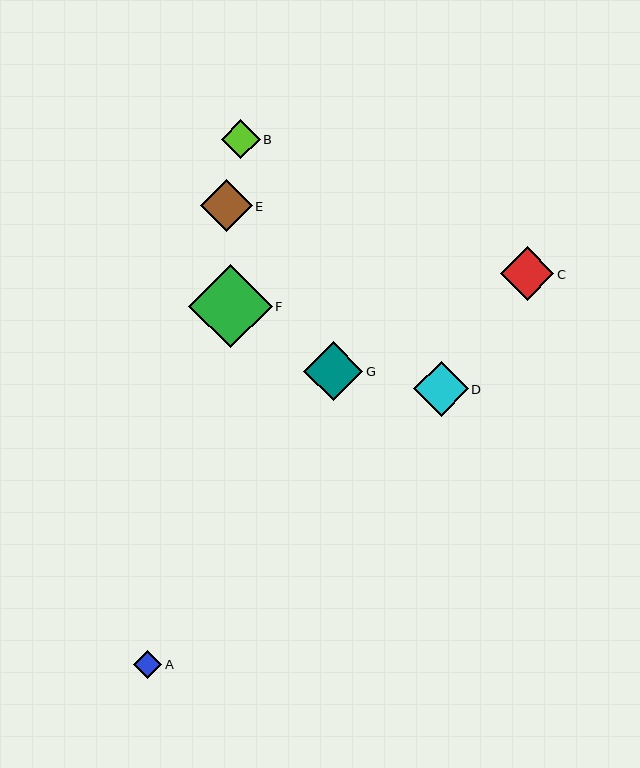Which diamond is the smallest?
Diamond A is the smallest with a size of approximately 28 pixels.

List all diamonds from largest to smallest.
From largest to smallest: F, G, D, C, E, B, A.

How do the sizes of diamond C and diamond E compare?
Diamond C and diamond E are approximately the same size.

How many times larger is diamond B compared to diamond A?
Diamond B is approximately 1.4 times the size of diamond A.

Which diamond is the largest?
Diamond F is the largest with a size of approximately 84 pixels.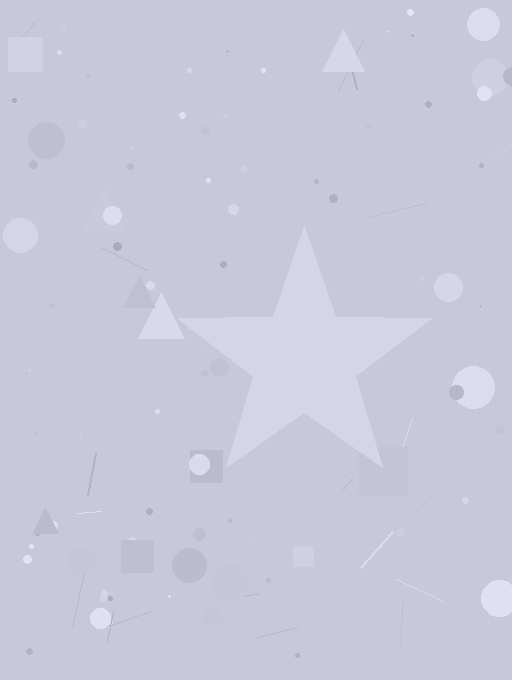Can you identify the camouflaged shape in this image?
The camouflaged shape is a star.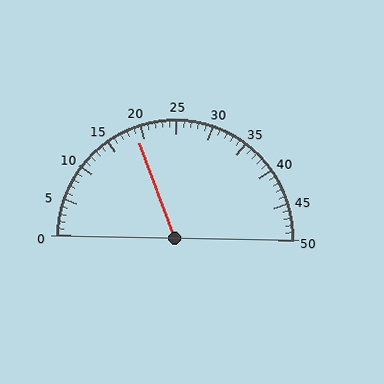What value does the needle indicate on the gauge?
The needle indicates approximately 19.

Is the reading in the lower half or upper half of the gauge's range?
The reading is in the lower half of the range (0 to 50).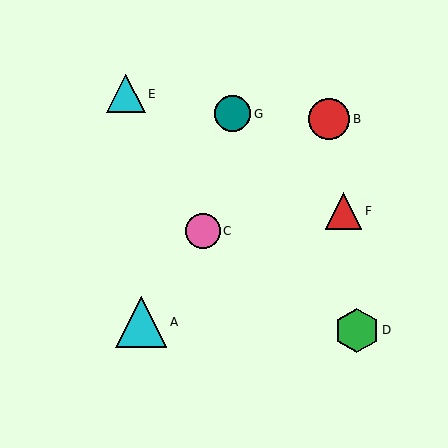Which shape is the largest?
The cyan triangle (labeled A) is the largest.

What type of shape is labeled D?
Shape D is a green hexagon.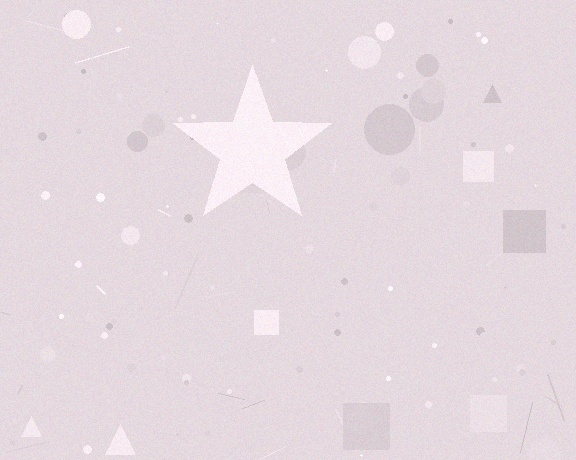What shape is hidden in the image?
A star is hidden in the image.